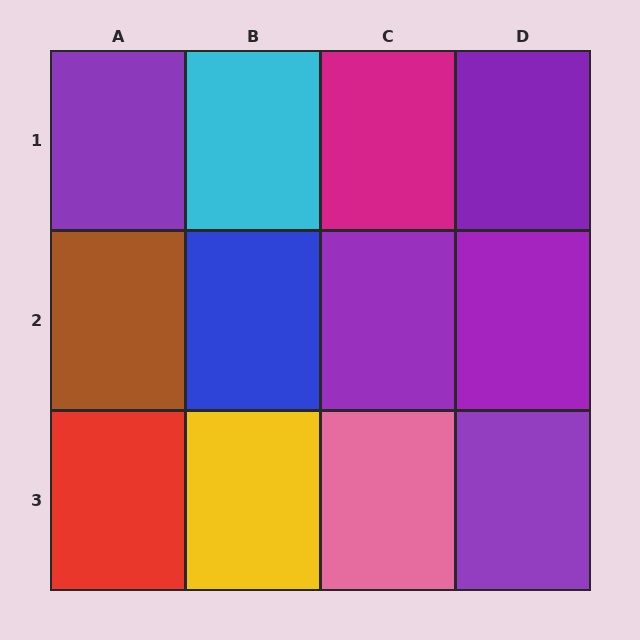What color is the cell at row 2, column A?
Brown.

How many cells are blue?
1 cell is blue.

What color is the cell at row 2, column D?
Purple.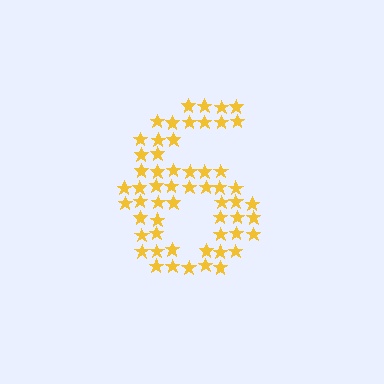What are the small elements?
The small elements are stars.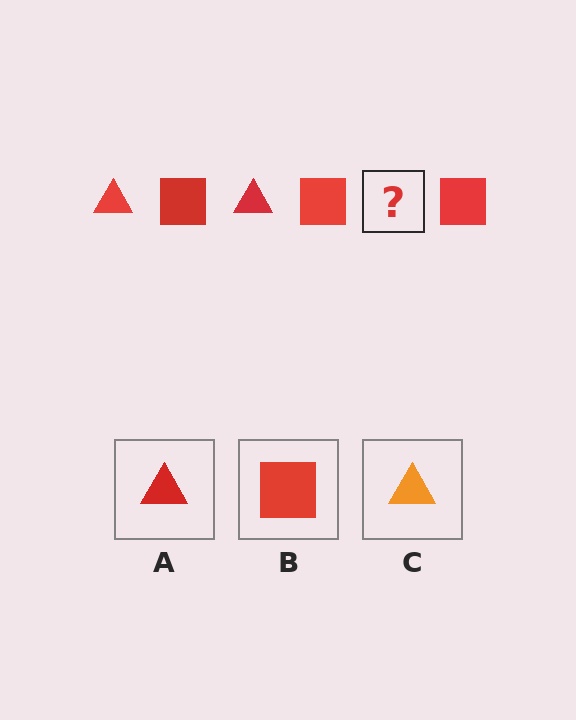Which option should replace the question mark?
Option A.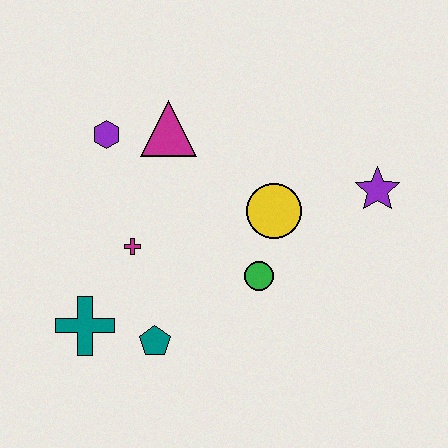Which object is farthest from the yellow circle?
The teal cross is farthest from the yellow circle.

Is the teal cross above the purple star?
No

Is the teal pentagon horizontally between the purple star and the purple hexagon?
Yes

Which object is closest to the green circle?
The yellow circle is closest to the green circle.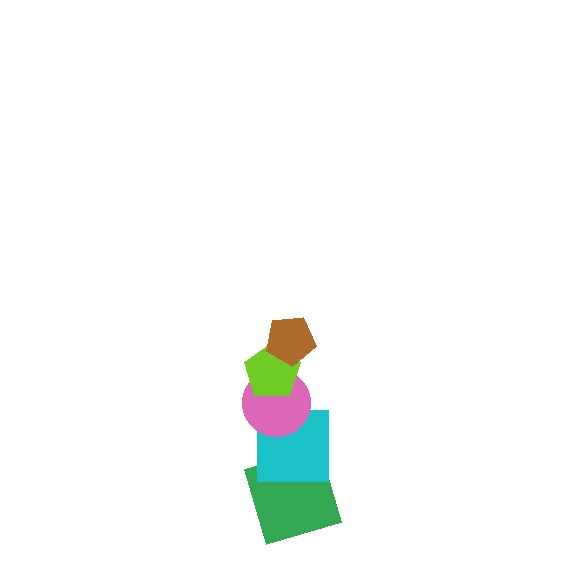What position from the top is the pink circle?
The pink circle is 3rd from the top.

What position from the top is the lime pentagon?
The lime pentagon is 2nd from the top.